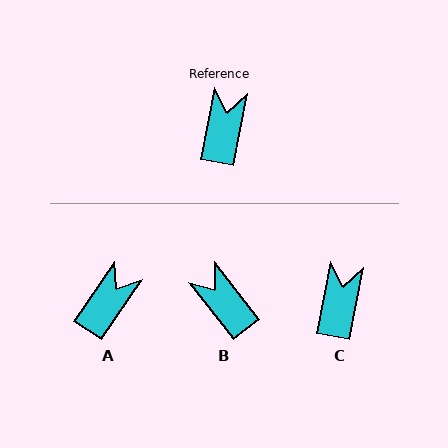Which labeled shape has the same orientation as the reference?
C.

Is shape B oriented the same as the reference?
No, it is off by about 49 degrees.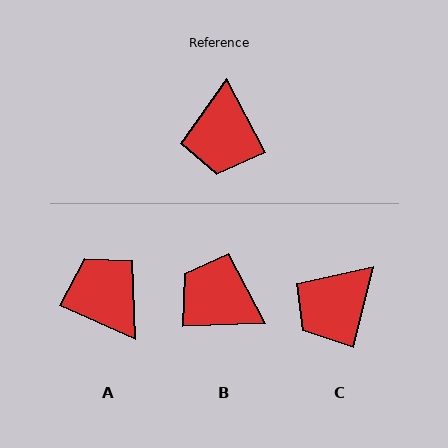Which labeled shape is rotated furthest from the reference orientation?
A, about 142 degrees away.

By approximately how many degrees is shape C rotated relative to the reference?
Approximately 42 degrees clockwise.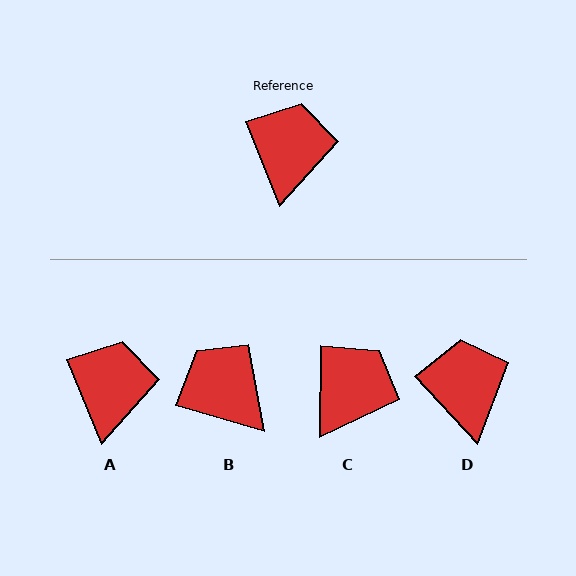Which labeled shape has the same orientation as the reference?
A.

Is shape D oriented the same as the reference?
No, it is off by about 21 degrees.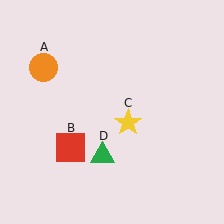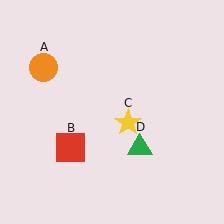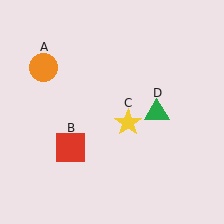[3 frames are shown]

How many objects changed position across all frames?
1 object changed position: green triangle (object D).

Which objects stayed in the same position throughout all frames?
Orange circle (object A) and red square (object B) and yellow star (object C) remained stationary.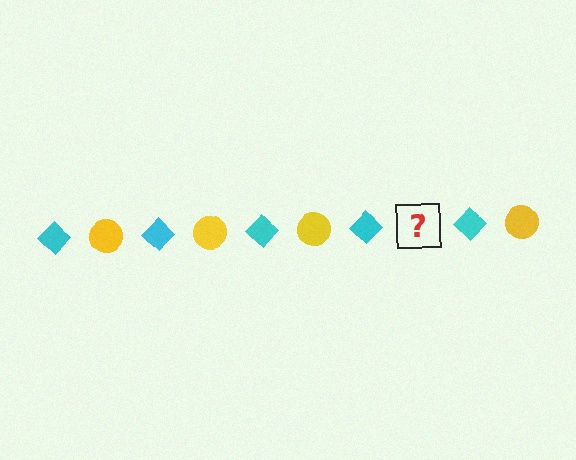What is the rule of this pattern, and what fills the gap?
The rule is that the pattern alternates between cyan diamond and yellow circle. The gap should be filled with a yellow circle.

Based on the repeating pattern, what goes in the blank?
The blank should be a yellow circle.